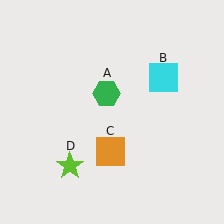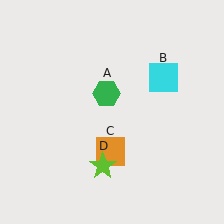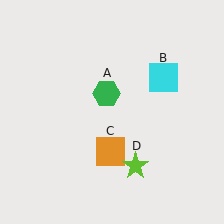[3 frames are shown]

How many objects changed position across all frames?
1 object changed position: lime star (object D).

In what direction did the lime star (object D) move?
The lime star (object D) moved right.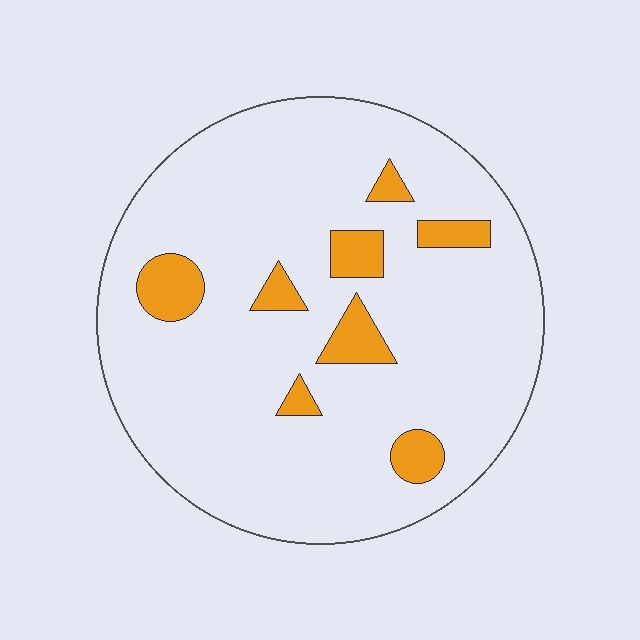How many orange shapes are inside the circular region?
8.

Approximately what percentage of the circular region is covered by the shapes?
Approximately 10%.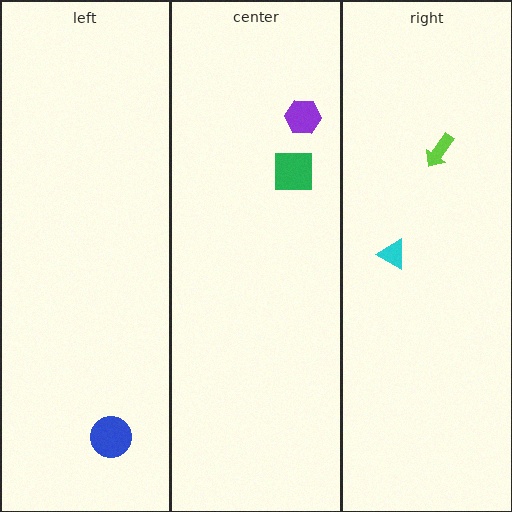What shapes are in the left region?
The blue circle.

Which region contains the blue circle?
The left region.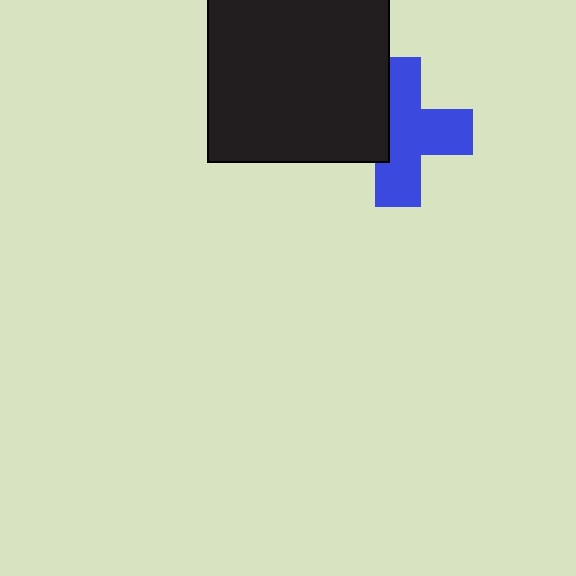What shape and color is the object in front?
The object in front is a black square.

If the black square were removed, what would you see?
You would see the complete blue cross.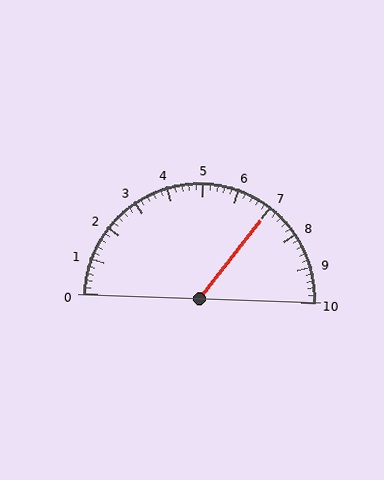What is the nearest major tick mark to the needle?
The nearest major tick mark is 7.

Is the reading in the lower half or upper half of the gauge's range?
The reading is in the upper half of the range (0 to 10).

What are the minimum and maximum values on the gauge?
The gauge ranges from 0 to 10.